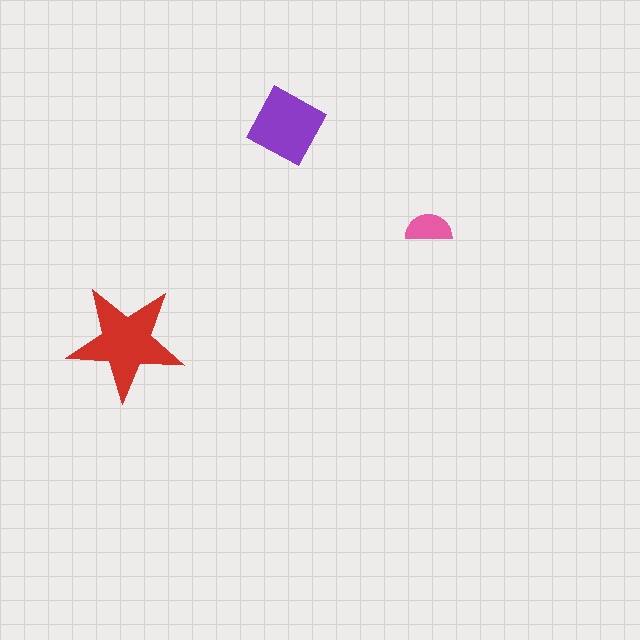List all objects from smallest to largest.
The pink semicircle, the purple square, the red star.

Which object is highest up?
The purple square is topmost.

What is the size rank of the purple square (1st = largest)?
2nd.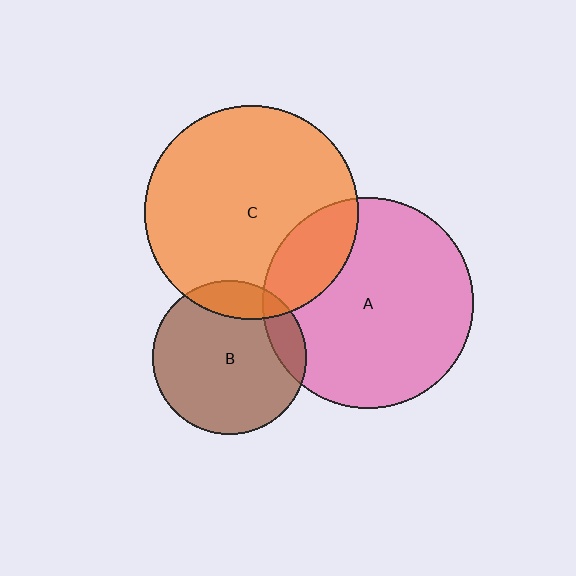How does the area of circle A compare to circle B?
Approximately 1.9 times.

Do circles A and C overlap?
Yes.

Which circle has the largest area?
Circle C (orange).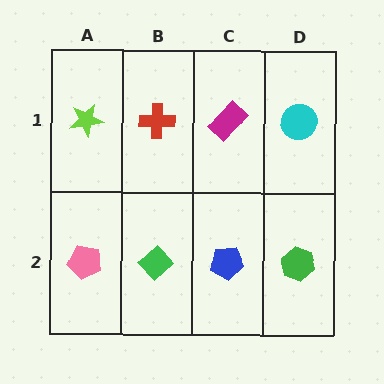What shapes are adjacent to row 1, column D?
A green hexagon (row 2, column D), a magenta rectangle (row 1, column C).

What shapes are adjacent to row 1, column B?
A green diamond (row 2, column B), a lime star (row 1, column A), a magenta rectangle (row 1, column C).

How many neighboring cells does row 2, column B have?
3.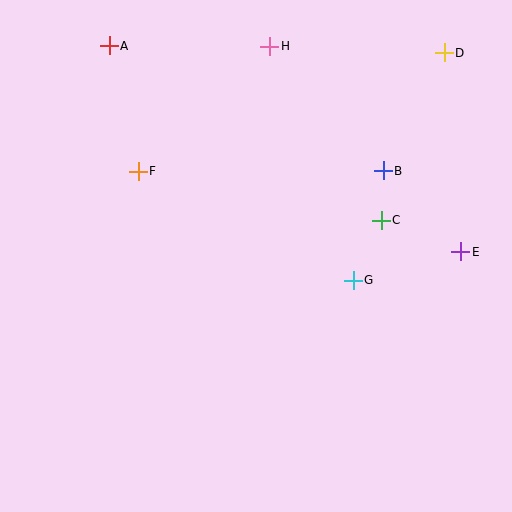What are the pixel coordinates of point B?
Point B is at (383, 171).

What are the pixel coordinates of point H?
Point H is at (270, 46).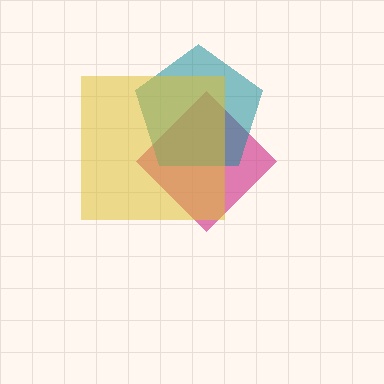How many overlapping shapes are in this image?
There are 3 overlapping shapes in the image.